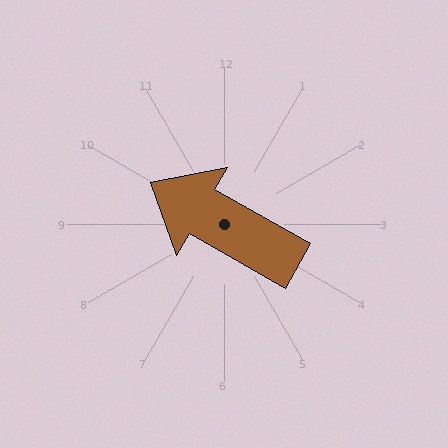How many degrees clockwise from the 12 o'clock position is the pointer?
Approximately 300 degrees.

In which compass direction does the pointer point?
Northwest.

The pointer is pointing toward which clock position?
Roughly 10 o'clock.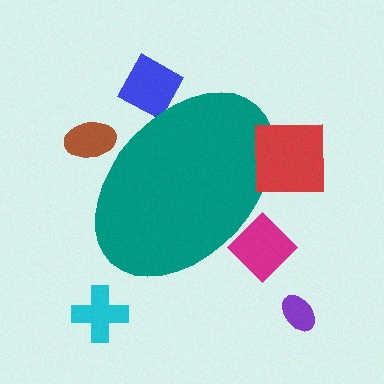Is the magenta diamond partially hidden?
Yes, the magenta diamond is partially hidden behind the teal ellipse.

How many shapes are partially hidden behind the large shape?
3 shapes are partially hidden.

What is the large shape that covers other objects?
A teal ellipse.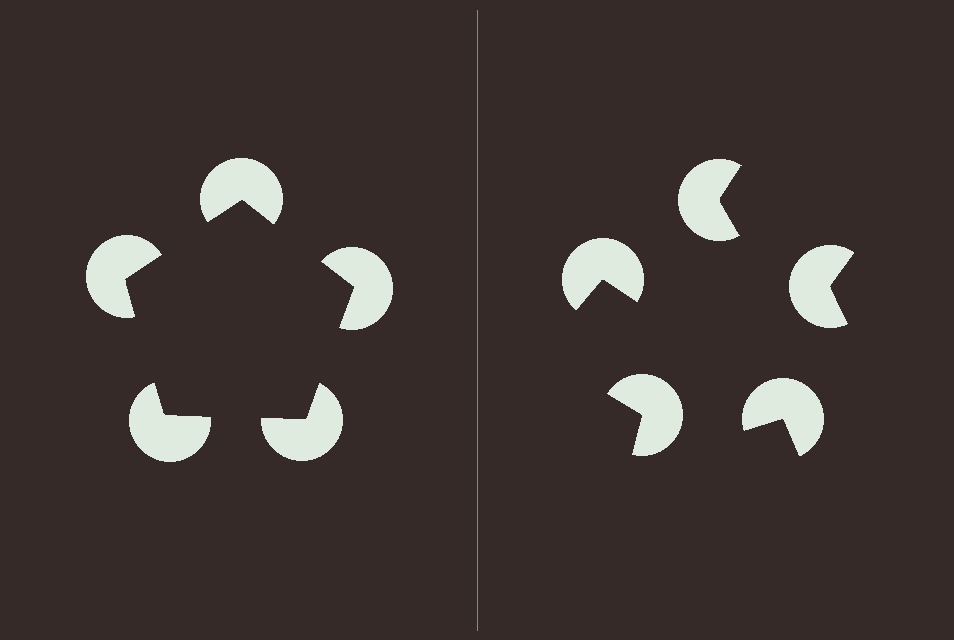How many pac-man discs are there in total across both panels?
10 — 5 on each side.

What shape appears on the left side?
An illusory pentagon.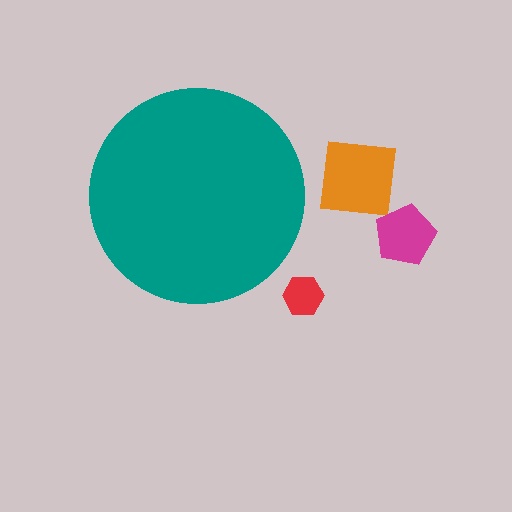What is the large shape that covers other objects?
A teal circle.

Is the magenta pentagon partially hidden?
No, the magenta pentagon is fully visible.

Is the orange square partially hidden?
No, the orange square is fully visible.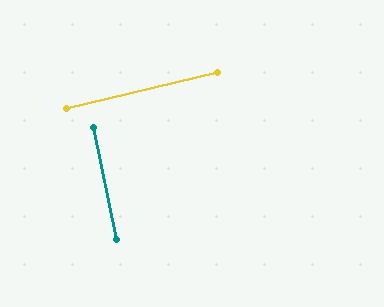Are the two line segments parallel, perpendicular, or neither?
Perpendicular — they meet at approximately 88°.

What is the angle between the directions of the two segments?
Approximately 88 degrees.